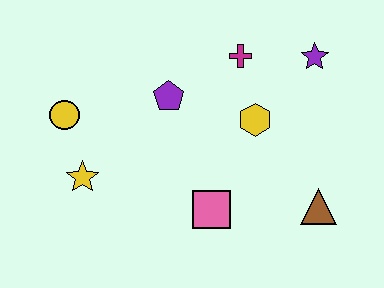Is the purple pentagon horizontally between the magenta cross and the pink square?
No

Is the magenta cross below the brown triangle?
No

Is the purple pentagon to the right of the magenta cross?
No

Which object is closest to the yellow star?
The yellow circle is closest to the yellow star.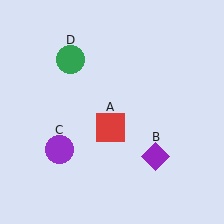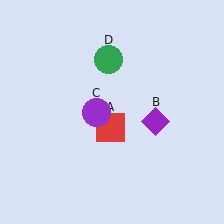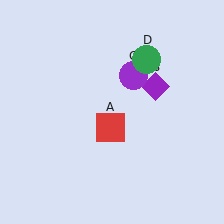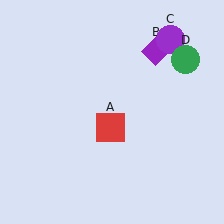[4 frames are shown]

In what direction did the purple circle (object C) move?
The purple circle (object C) moved up and to the right.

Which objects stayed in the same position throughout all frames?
Red square (object A) remained stationary.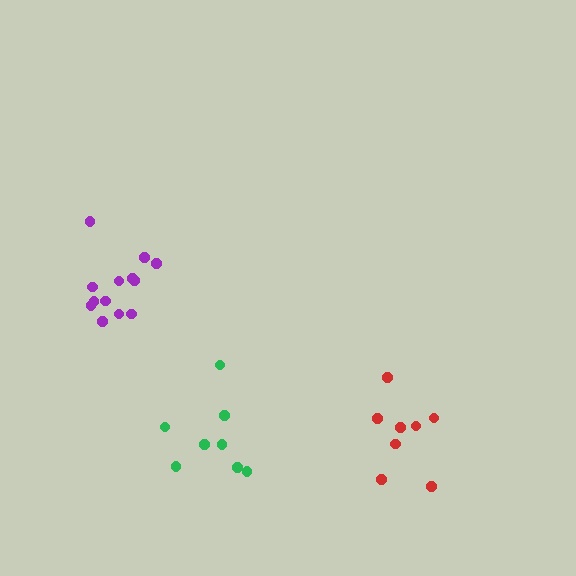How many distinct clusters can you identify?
There are 3 distinct clusters.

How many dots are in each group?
Group 1: 13 dots, Group 2: 8 dots, Group 3: 8 dots (29 total).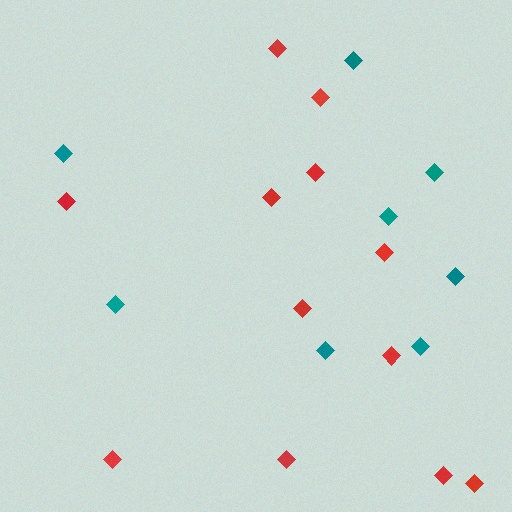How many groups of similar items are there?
There are 2 groups: one group of red diamonds (12) and one group of teal diamonds (8).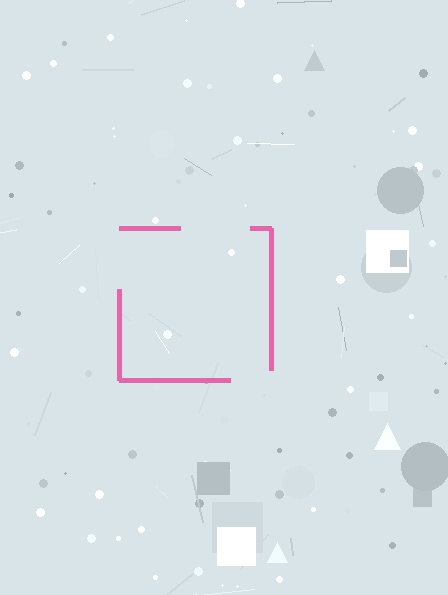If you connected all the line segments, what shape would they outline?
They would outline a square.